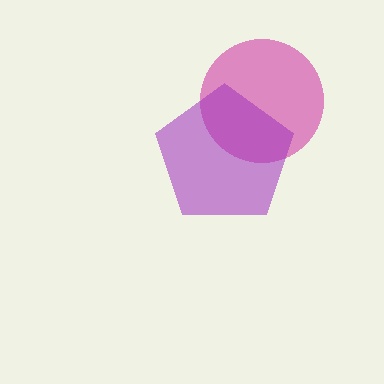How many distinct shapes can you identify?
There are 2 distinct shapes: a magenta circle, a purple pentagon.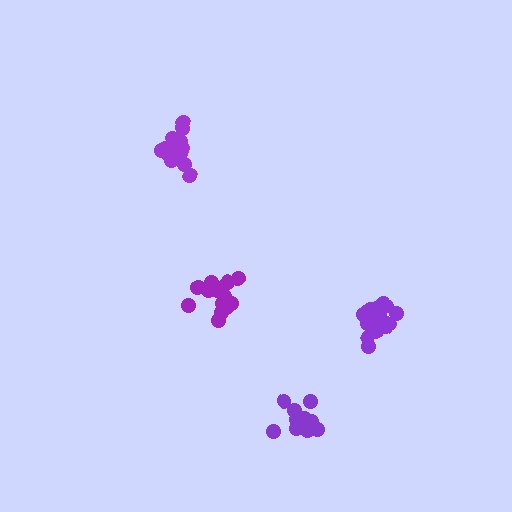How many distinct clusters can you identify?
There are 4 distinct clusters.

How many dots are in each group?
Group 1: 15 dots, Group 2: 16 dots, Group 3: 12 dots, Group 4: 14 dots (57 total).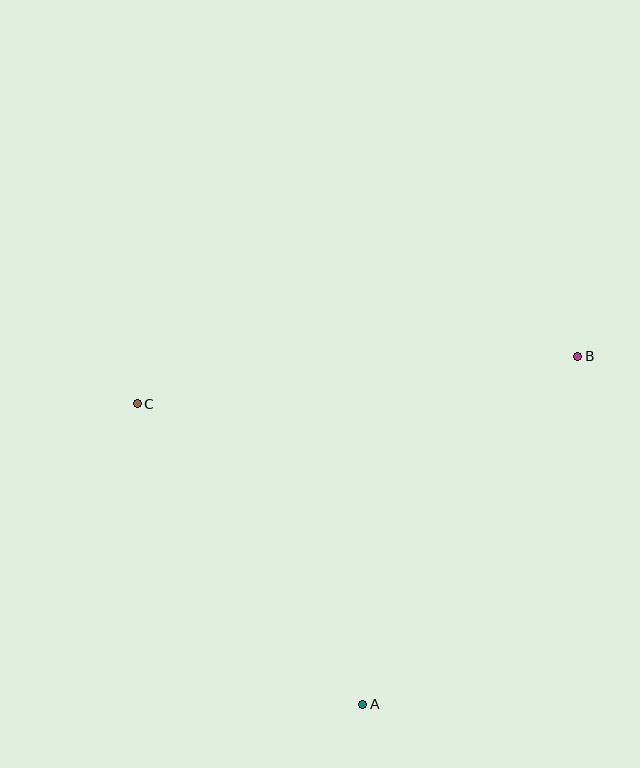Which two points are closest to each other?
Points A and C are closest to each other.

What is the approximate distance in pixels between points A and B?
The distance between A and B is approximately 409 pixels.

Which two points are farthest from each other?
Points B and C are farthest from each other.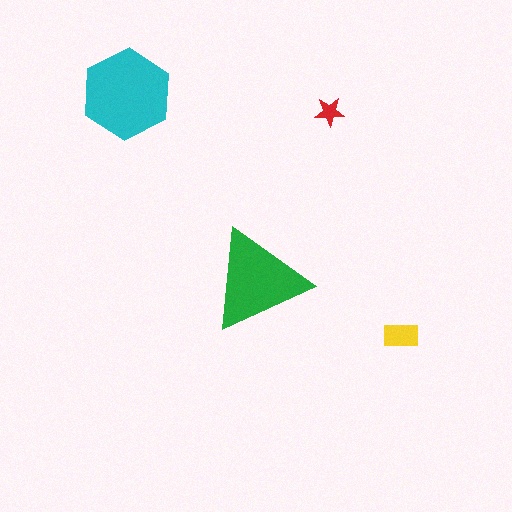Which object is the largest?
The cyan hexagon.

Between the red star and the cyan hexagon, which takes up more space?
The cyan hexagon.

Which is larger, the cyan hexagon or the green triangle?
The cyan hexagon.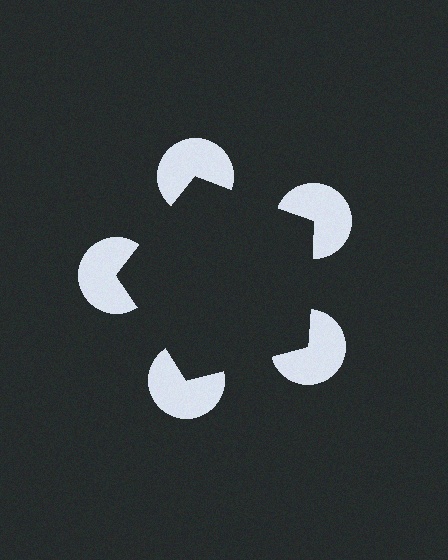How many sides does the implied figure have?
5 sides.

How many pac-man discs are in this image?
There are 5 — one at each vertex of the illusory pentagon.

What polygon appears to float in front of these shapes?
An illusory pentagon — its edges are inferred from the aligned wedge cuts in the pac-man discs, not physically drawn.